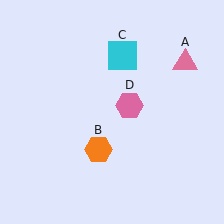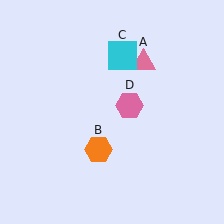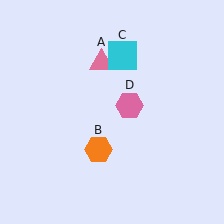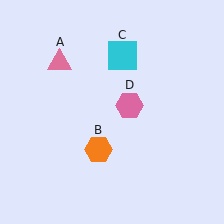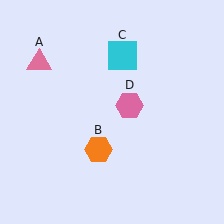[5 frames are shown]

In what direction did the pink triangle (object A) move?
The pink triangle (object A) moved left.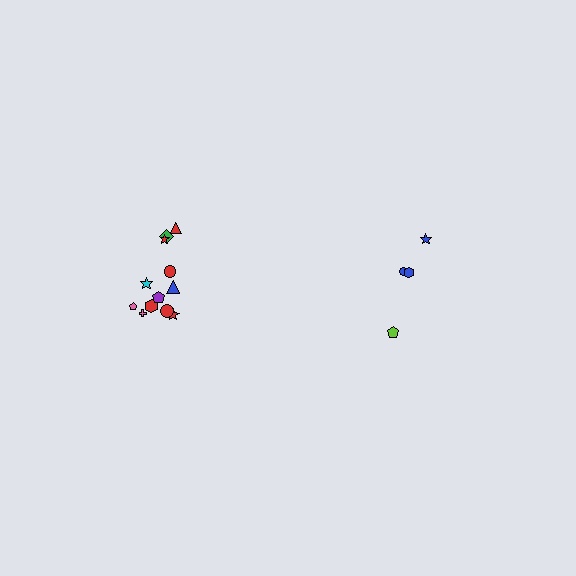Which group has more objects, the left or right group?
The left group.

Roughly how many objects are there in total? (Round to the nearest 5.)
Roughly 15 objects in total.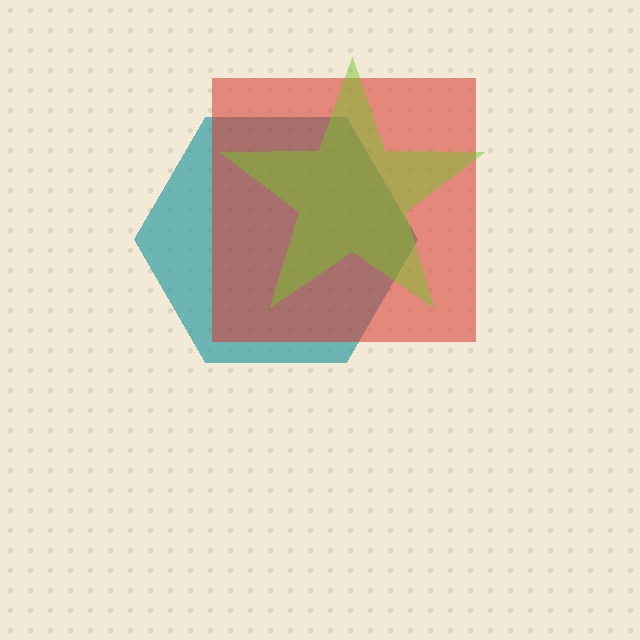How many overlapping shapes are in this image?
There are 3 overlapping shapes in the image.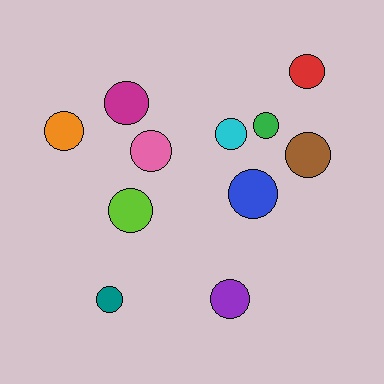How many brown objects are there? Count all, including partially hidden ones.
There is 1 brown object.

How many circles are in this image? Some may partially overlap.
There are 11 circles.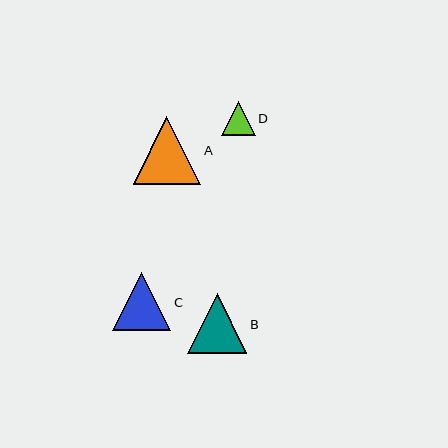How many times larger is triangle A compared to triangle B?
Triangle A is approximately 1.1 times the size of triangle B.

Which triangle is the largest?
Triangle A is the largest with a size of approximately 68 pixels.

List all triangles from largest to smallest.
From largest to smallest: A, B, C, D.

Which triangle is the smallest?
Triangle D is the smallest with a size of approximately 34 pixels.